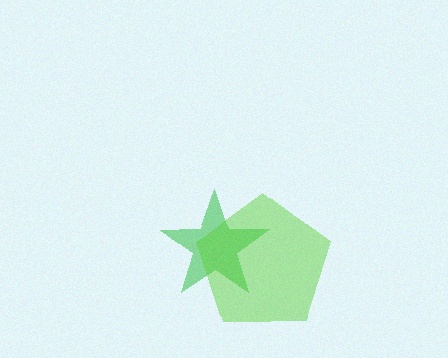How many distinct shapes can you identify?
There are 2 distinct shapes: a green star, a lime pentagon.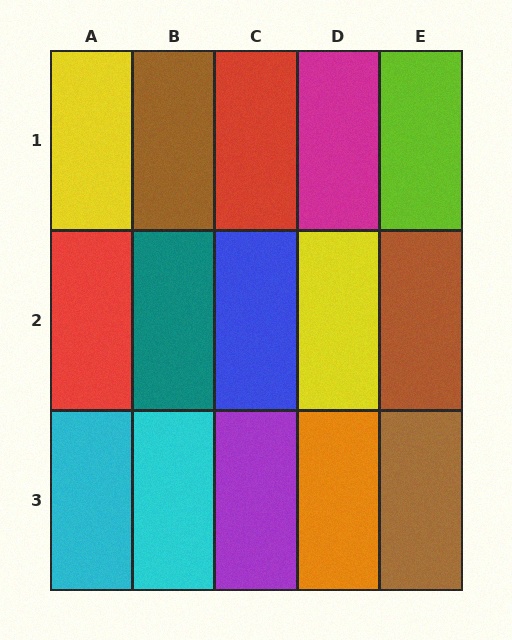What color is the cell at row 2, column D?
Yellow.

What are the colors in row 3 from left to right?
Cyan, cyan, purple, orange, brown.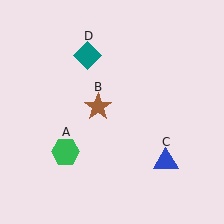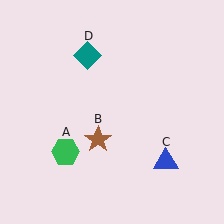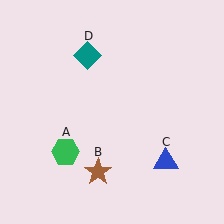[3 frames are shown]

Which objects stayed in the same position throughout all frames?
Green hexagon (object A) and blue triangle (object C) and teal diamond (object D) remained stationary.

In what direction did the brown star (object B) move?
The brown star (object B) moved down.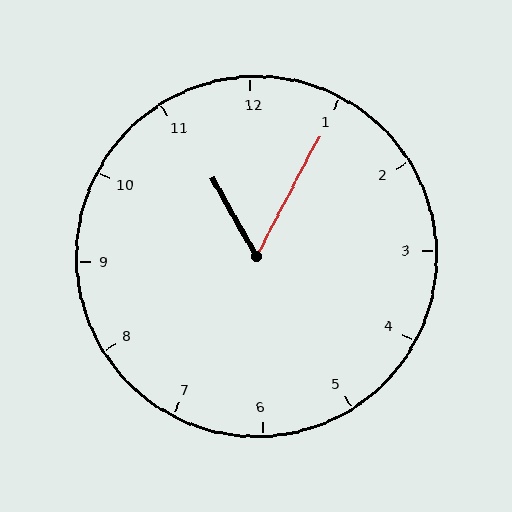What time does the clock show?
11:05.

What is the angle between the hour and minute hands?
Approximately 58 degrees.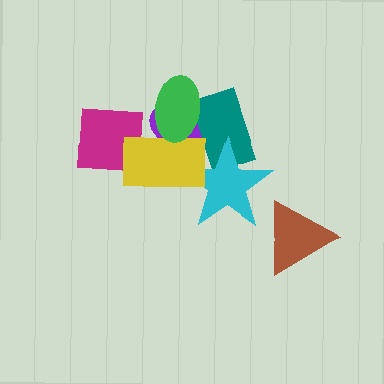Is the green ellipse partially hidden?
No, no other shape covers it.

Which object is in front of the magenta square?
The yellow rectangle is in front of the magenta square.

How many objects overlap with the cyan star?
3 objects overlap with the cyan star.